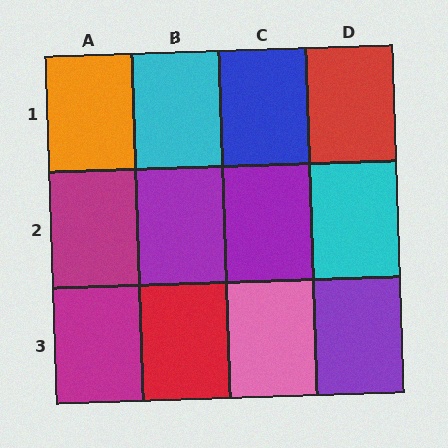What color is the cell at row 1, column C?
Blue.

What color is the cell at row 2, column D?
Cyan.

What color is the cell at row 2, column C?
Purple.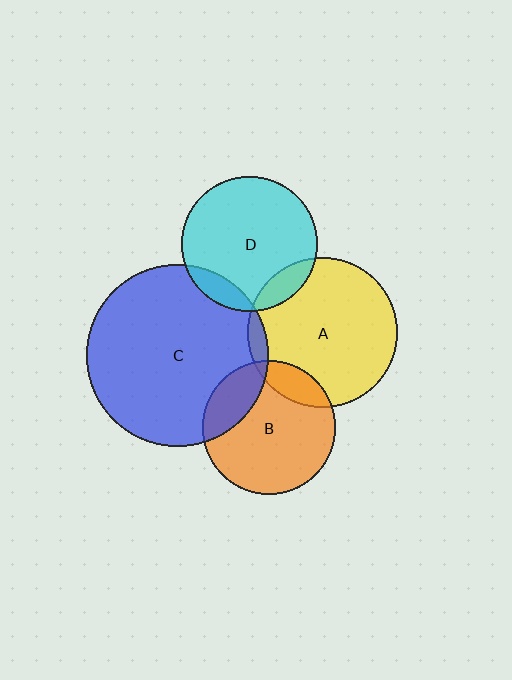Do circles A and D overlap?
Yes.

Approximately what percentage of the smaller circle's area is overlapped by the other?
Approximately 10%.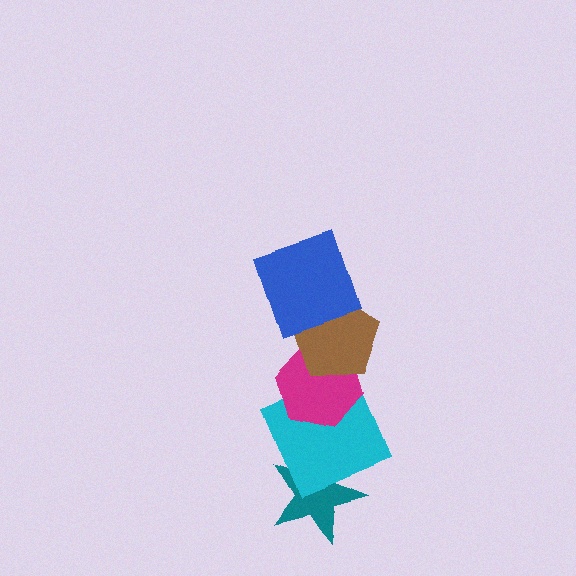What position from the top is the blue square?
The blue square is 1st from the top.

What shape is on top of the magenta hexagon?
The brown pentagon is on top of the magenta hexagon.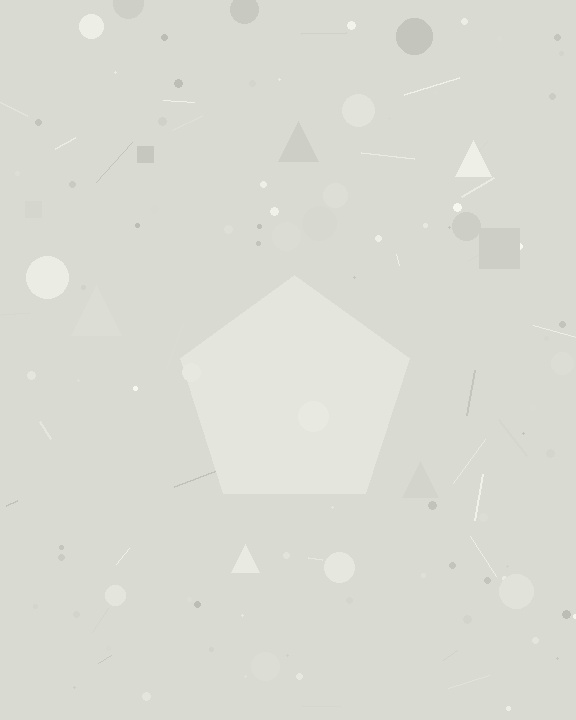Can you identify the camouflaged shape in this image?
The camouflaged shape is a pentagon.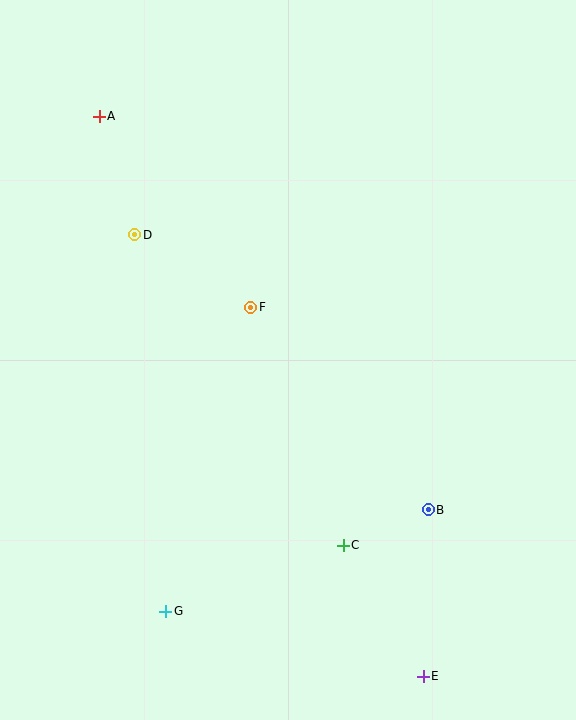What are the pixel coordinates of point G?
Point G is at (166, 611).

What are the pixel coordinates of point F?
Point F is at (251, 307).